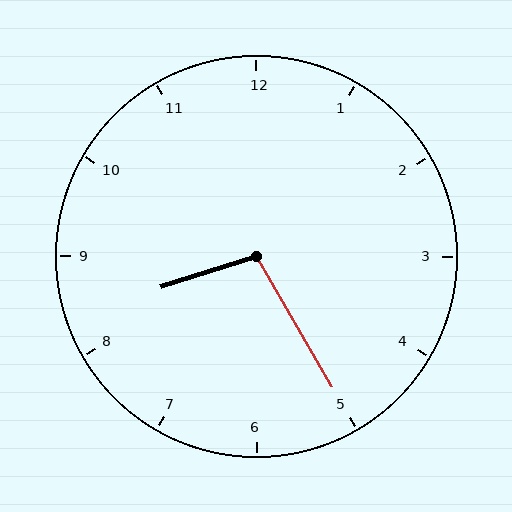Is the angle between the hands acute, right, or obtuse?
It is obtuse.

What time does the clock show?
8:25.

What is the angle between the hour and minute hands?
Approximately 102 degrees.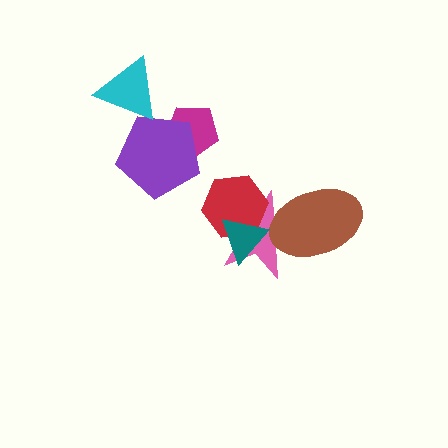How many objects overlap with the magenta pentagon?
1 object overlaps with the magenta pentagon.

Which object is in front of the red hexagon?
The teal triangle is in front of the red hexagon.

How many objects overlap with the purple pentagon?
2 objects overlap with the purple pentagon.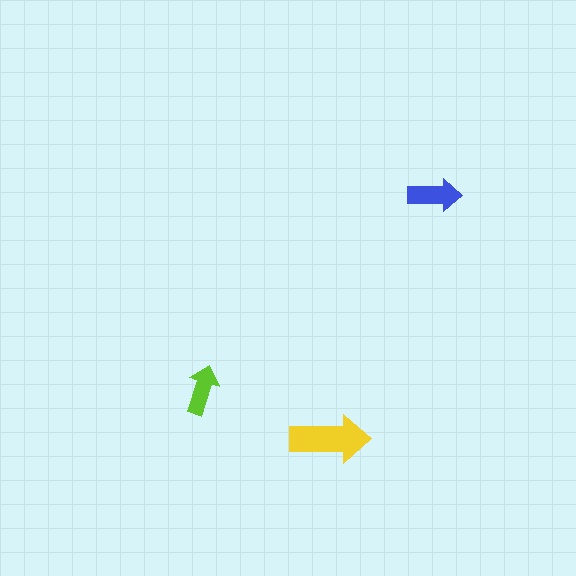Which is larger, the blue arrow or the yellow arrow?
The yellow one.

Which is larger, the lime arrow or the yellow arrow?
The yellow one.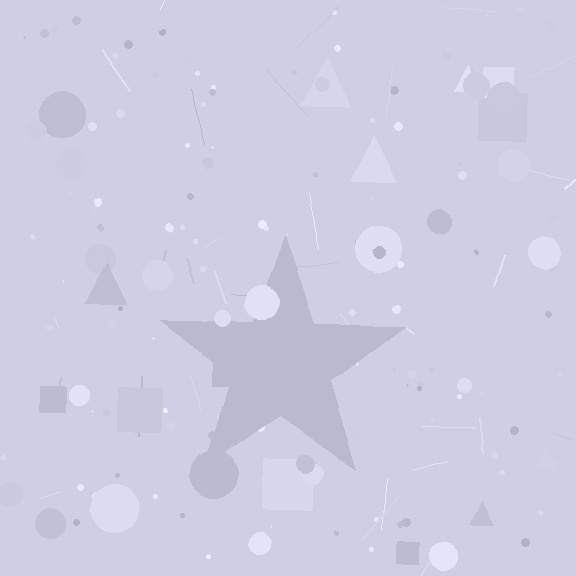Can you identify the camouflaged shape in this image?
The camouflaged shape is a star.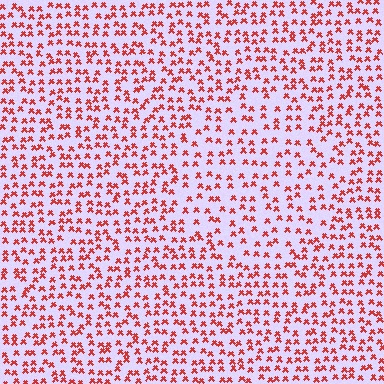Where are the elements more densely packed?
The elements are more densely packed outside the circle boundary.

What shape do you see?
I see a circle.